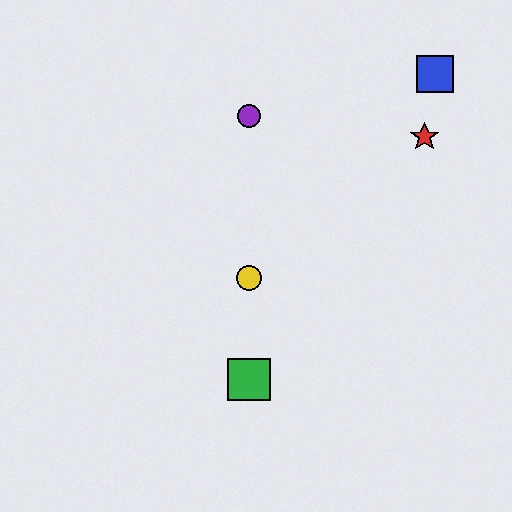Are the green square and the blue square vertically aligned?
No, the green square is at x≈249 and the blue square is at x≈435.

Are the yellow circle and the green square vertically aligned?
Yes, both are at x≈249.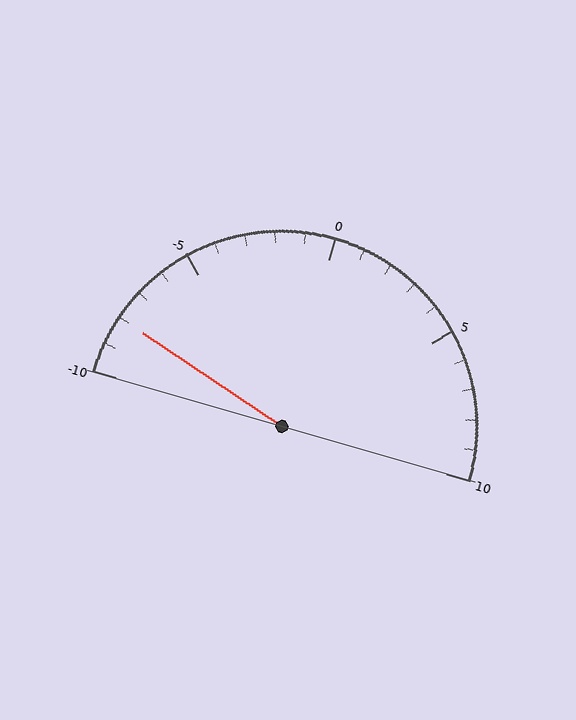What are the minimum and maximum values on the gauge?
The gauge ranges from -10 to 10.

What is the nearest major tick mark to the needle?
The nearest major tick mark is -10.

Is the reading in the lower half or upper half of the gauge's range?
The reading is in the lower half of the range (-10 to 10).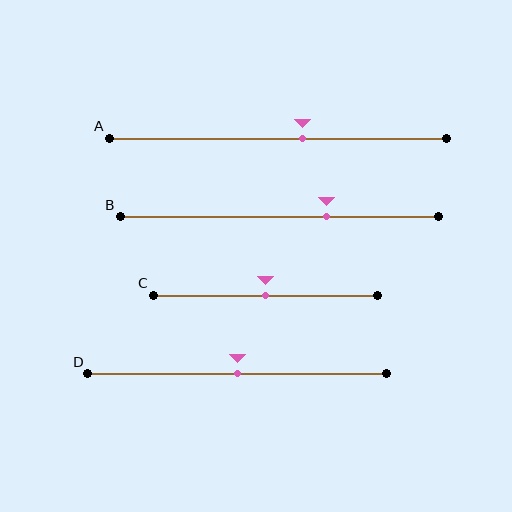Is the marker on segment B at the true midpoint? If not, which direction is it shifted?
No, the marker on segment B is shifted to the right by about 15% of the segment length.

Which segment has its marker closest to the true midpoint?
Segment C has its marker closest to the true midpoint.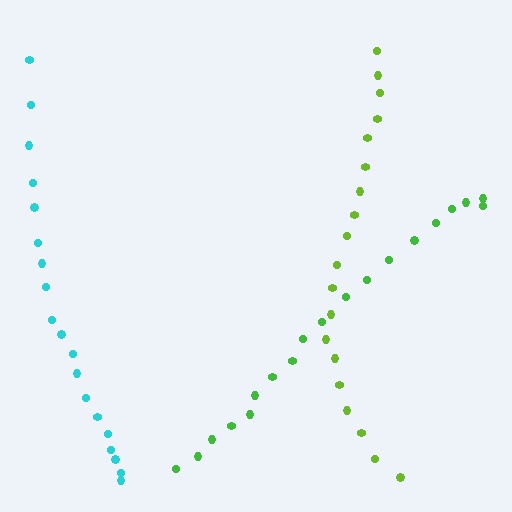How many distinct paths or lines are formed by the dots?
There are 3 distinct paths.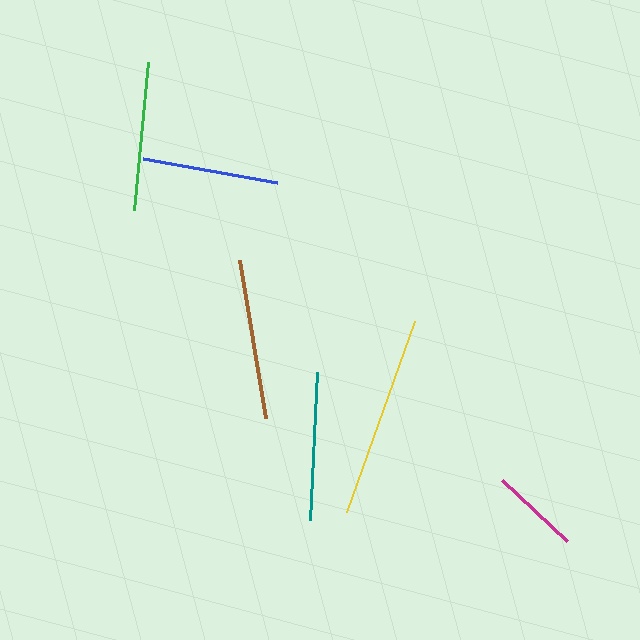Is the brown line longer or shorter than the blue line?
The brown line is longer than the blue line.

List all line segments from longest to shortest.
From longest to shortest: yellow, brown, green, teal, blue, magenta.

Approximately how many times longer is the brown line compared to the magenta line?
The brown line is approximately 1.8 times the length of the magenta line.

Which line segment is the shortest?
The magenta line is the shortest at approximately 89 pixels.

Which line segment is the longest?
The yellow line is the longest at approximately 203 pixels.